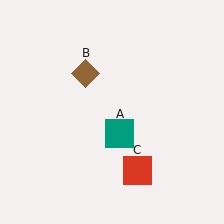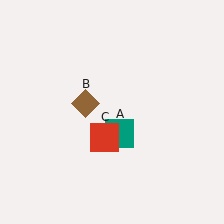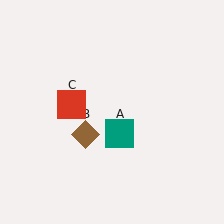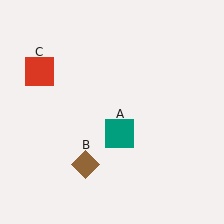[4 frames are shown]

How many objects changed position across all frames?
2 objects changed position: brown diamond (object B), red square (object C).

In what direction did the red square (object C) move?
The red square (object C) moved up and to the left.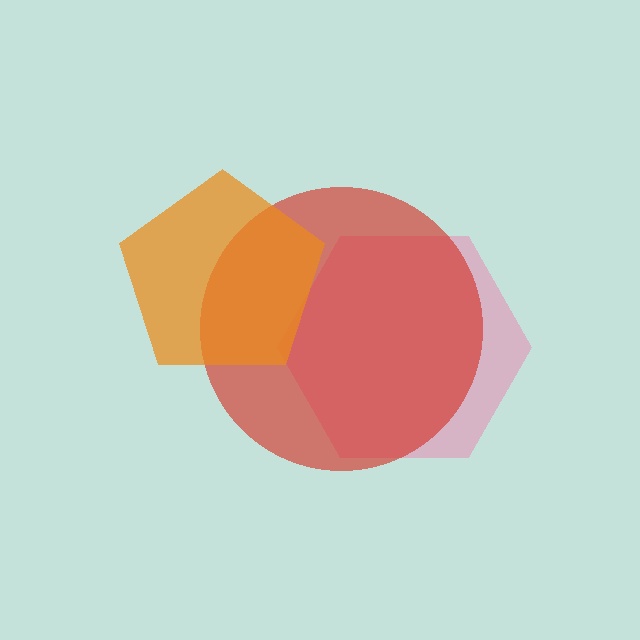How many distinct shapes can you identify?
There are 3 distinct shapes: a pink hexagon, a red circle, an orange pentagon.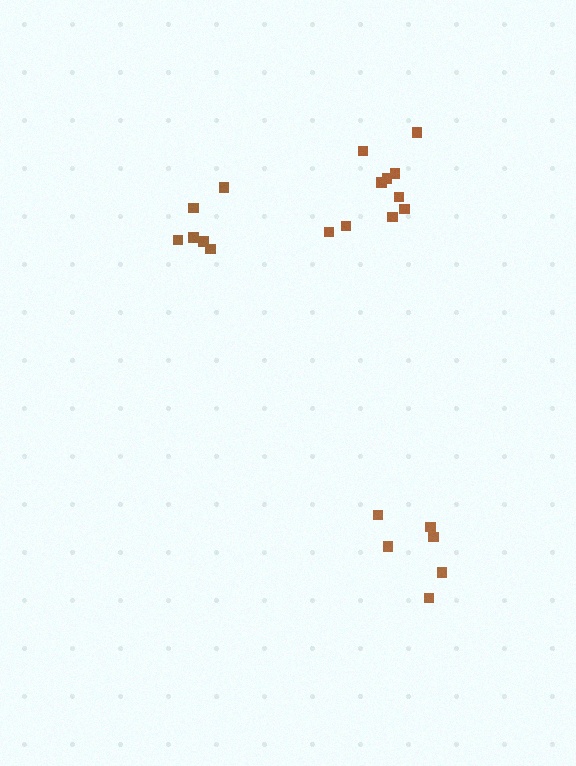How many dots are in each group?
Group 1: 6 dots, Group 2: 6 dots, Group 3: 10 dots (22 total).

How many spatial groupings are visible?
There are 3 spatial groupings.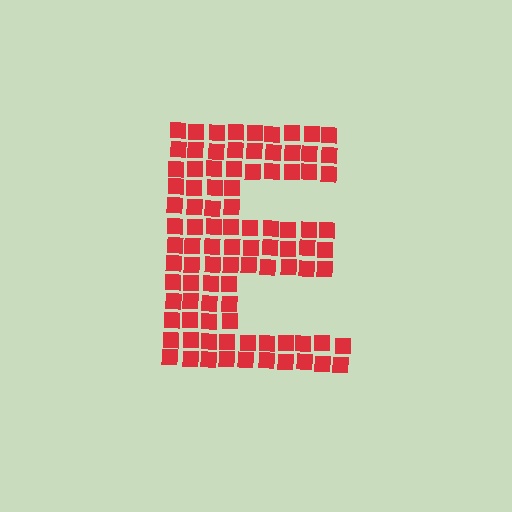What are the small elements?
The small elements are squares.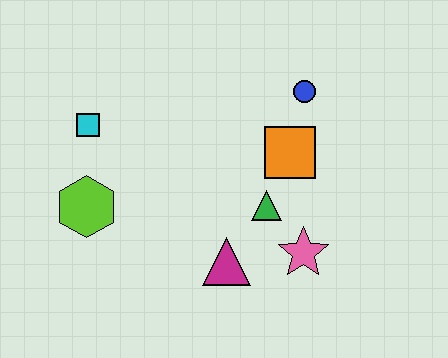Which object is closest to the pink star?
The green triangle is closest to the pink star.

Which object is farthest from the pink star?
The cyan square is farthest from the pink star.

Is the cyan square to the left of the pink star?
Yes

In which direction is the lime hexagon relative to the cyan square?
The lime hexagon is below the cyan square.